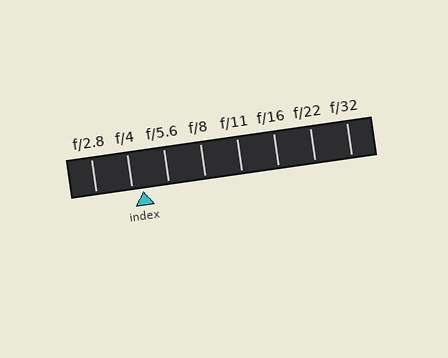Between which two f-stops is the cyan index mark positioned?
The index mark is between f/4 and f/5.6.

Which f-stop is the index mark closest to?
The index mark is closest to f/4.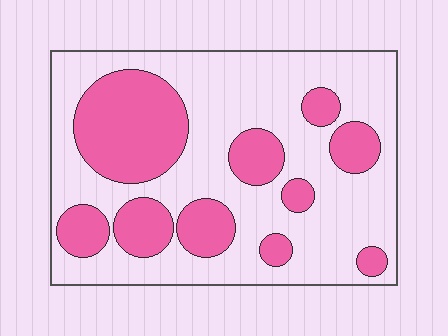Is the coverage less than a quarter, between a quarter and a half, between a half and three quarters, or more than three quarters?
Between a quarter and a half.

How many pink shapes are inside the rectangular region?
10.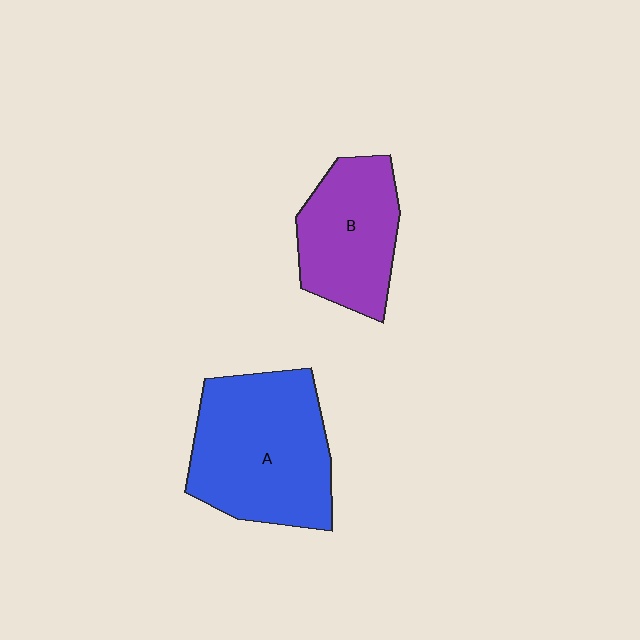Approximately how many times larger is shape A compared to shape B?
Approximately 1.5 times.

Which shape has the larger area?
Shape A (blue).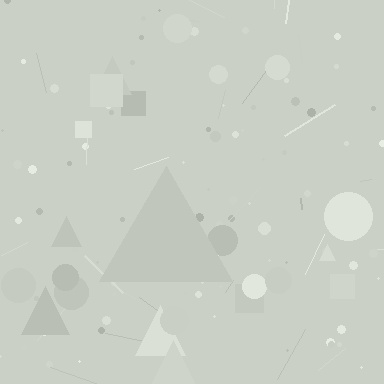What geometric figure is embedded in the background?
A triangle is embedded in the background.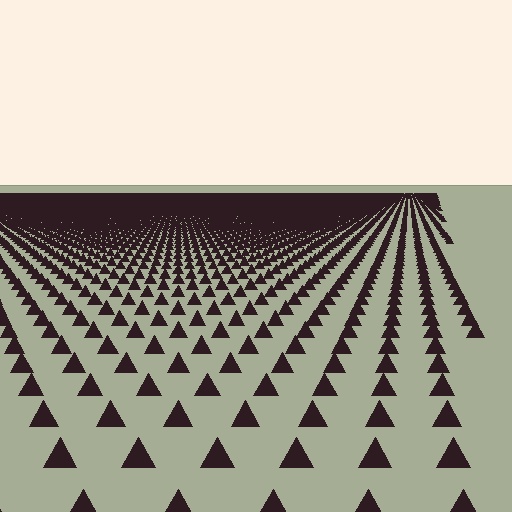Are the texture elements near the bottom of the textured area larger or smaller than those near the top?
Larger. Near the bottom, elements are closer to the viewer and appear at a bigger on-screen size.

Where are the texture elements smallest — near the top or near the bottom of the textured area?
Near the top.